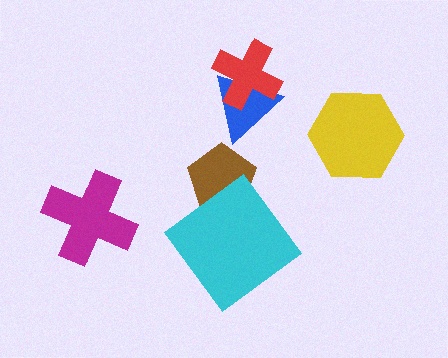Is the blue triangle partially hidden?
Yes, it is partially covered by another shape.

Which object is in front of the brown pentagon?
The cyan diamond is in front of the brown pentagon.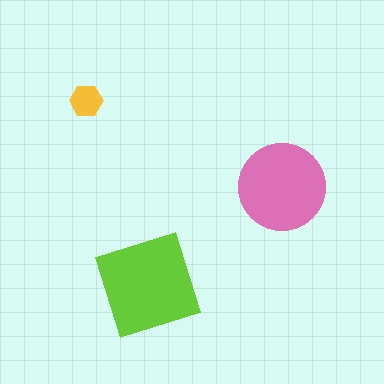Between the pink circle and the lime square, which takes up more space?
The lime square.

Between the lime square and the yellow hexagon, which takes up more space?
The lime square.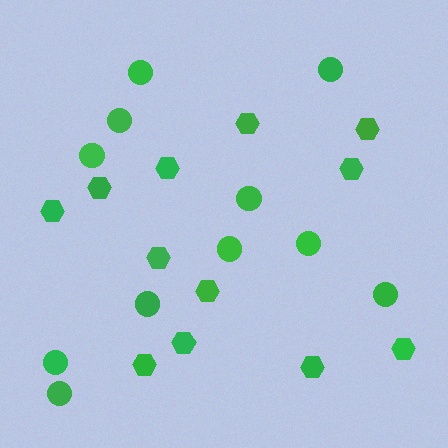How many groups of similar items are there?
There are 2 groups: one group of circles (11) and one group of hexagons (12).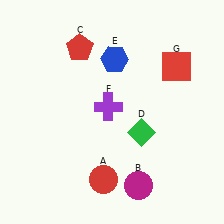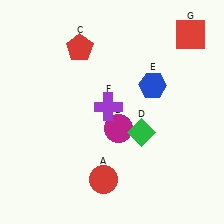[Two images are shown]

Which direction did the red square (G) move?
The red square (G) moved up.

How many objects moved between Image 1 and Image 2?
3 objects moved between the two images.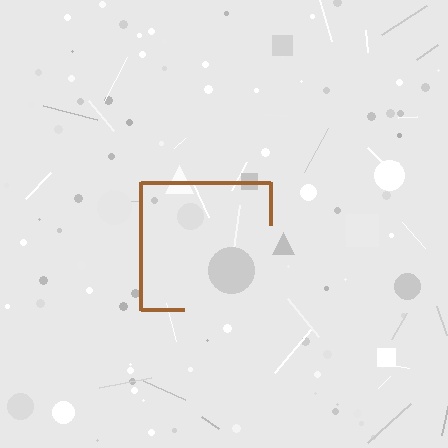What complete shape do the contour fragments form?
The contour fragments form a square.